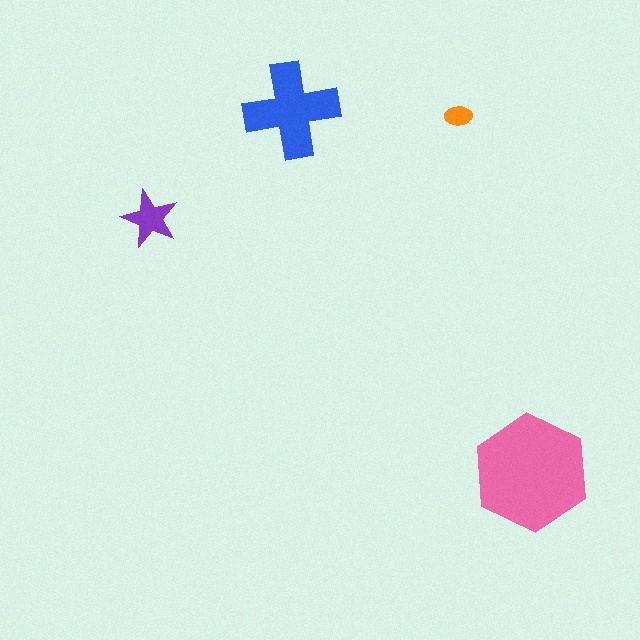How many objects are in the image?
There are 4 objects in the image.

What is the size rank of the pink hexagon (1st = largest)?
1st.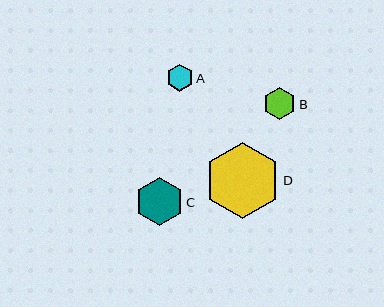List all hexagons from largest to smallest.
From largest to smallest: D, C, B, A.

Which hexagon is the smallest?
Hexagon A is the smallest with a size of approximately 27 pixels.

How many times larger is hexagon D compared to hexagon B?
Hexagon D is approximately 2.4 times the size of hexagon B.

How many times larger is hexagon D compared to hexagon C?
Hexagon D is approximately 1.6 times the size of hexagon C.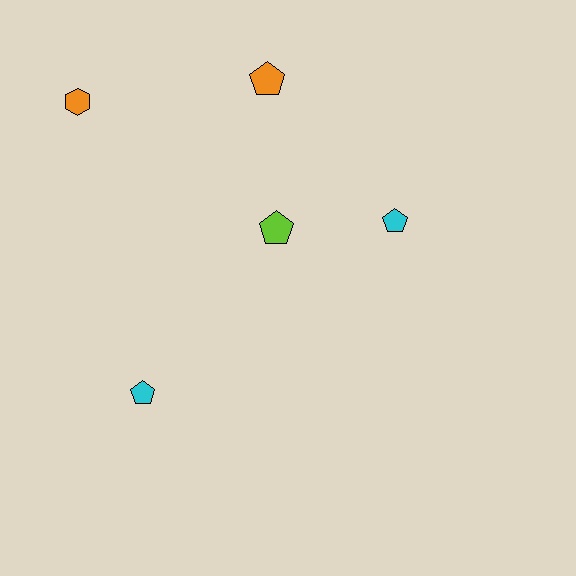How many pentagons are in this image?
There are 4 pentagons.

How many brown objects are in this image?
There are no brown objects.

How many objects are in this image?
There are 5 objects.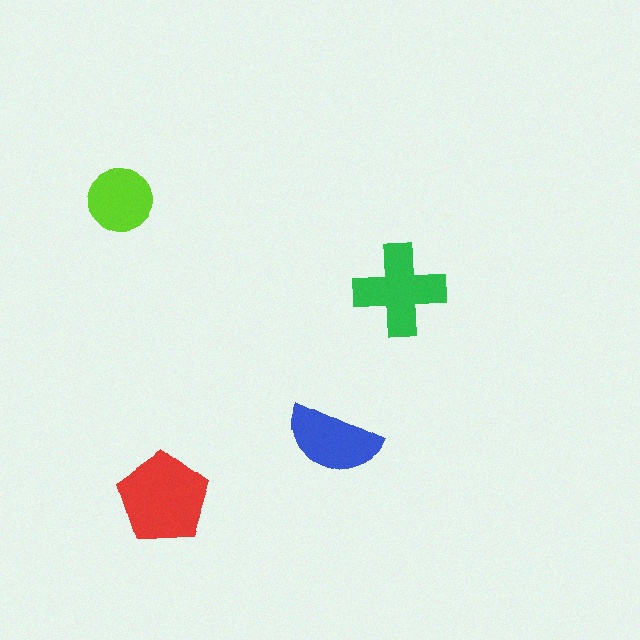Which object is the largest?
The red pentagon.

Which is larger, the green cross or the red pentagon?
The red pentagon.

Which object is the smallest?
The lime circle.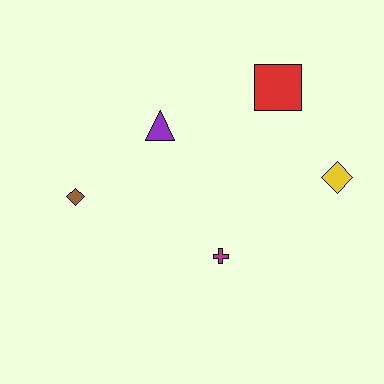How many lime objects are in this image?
There are no lime objects.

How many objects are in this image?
There are 5 objects.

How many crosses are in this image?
There is 1 cross.